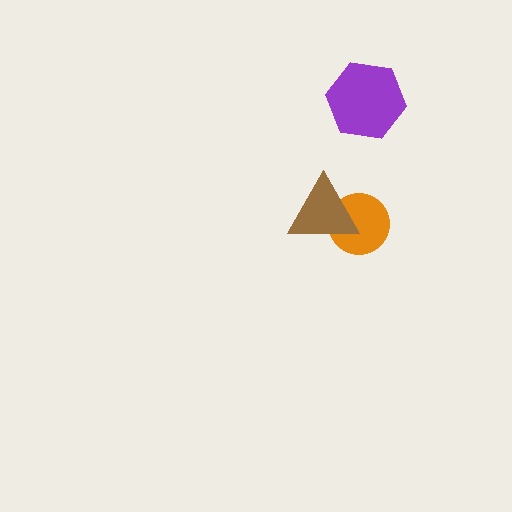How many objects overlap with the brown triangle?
1 object overlaps with the brown triangle.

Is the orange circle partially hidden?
Yes, it is partially covered by another shape.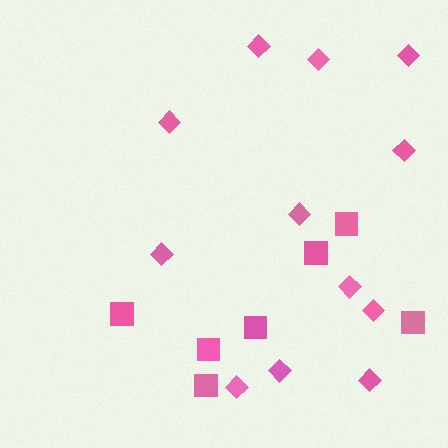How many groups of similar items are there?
There are 2 groups: one group of diamonds (12) and one group of squares (7).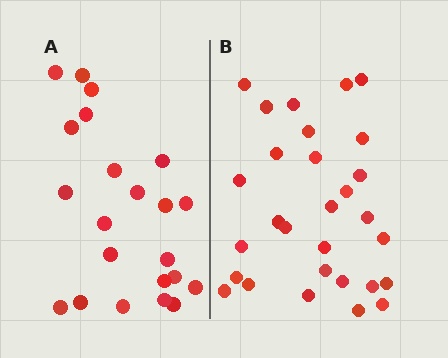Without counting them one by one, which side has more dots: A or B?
Region B (the right region) has more dots.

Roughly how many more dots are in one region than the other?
Region B has roughly 8 or so more dots than region A.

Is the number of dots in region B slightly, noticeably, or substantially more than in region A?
Region B has noticeably more, but not dramatically so. The ratio is roughly 1.3 to 1.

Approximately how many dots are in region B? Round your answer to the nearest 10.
About 30 dots. (The exact count is 29, which rounds to 30.)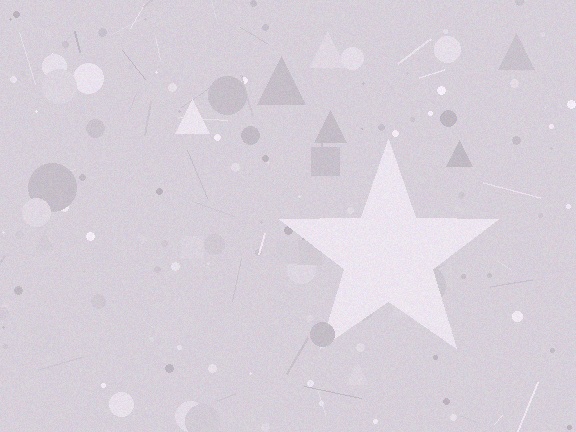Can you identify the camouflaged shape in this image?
The camouflaged shape is a star.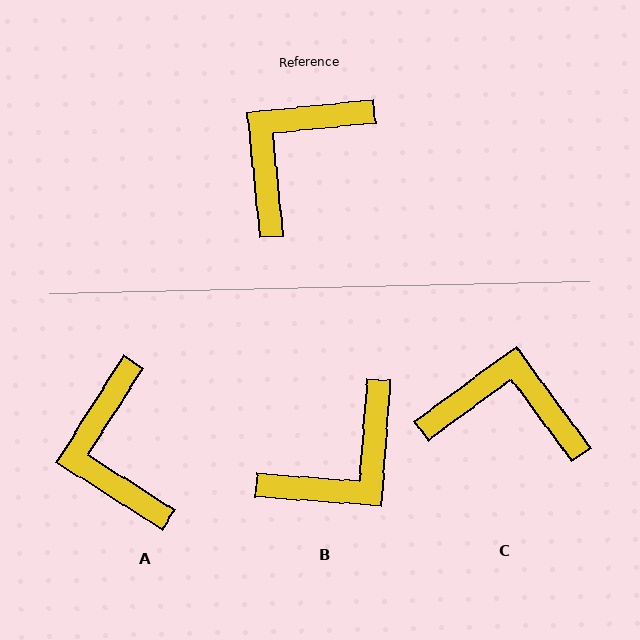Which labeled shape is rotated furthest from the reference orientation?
B, about 170 degrees away.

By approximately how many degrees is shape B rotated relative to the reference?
Approximately 170 degrees counter-clockwise.